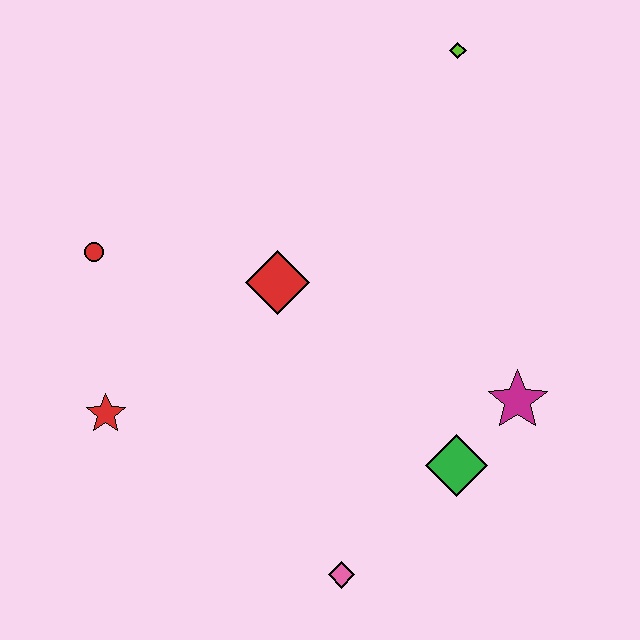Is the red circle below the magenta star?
No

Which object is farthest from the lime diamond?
The pink diamond is farthest from the lime diamond.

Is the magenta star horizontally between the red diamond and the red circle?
No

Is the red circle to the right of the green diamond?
No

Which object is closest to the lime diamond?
The red diamond is closest to the lime diamond.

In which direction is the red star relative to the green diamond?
The red star is to the left of the green diamond.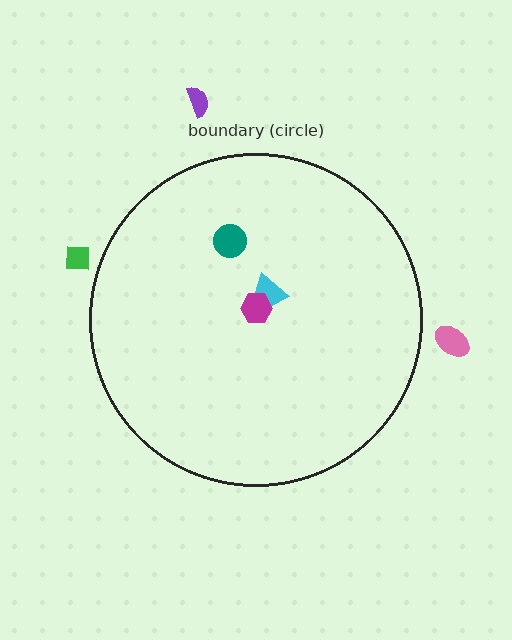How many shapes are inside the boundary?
3 inside, 3 outside.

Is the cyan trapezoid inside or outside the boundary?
Inside.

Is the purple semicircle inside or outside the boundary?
Outside.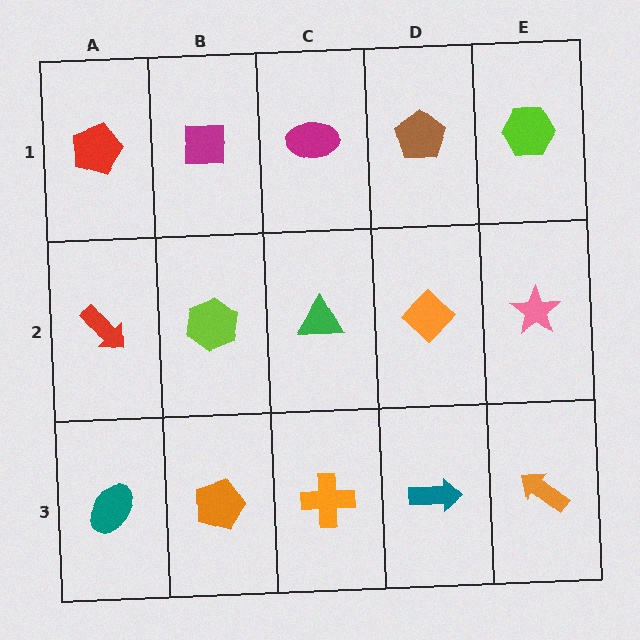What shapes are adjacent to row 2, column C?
A magenta ellipse (row 1, column C), an orange cross (row 3, column C), a lime hexagon (row 2, column B), an orange diamond (row 2, column D).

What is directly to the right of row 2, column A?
A lime hexagon.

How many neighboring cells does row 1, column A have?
2.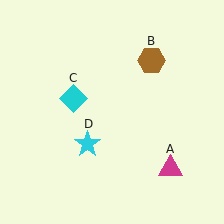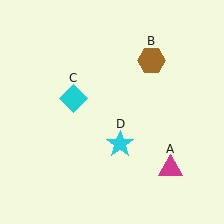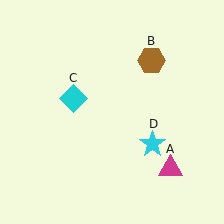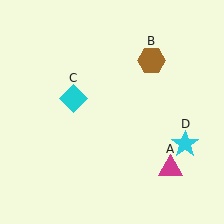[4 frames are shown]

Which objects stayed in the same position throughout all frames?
Magenta triangle (object A) and brown hexagon (object B) and cyan diamond (object C) remained stationary.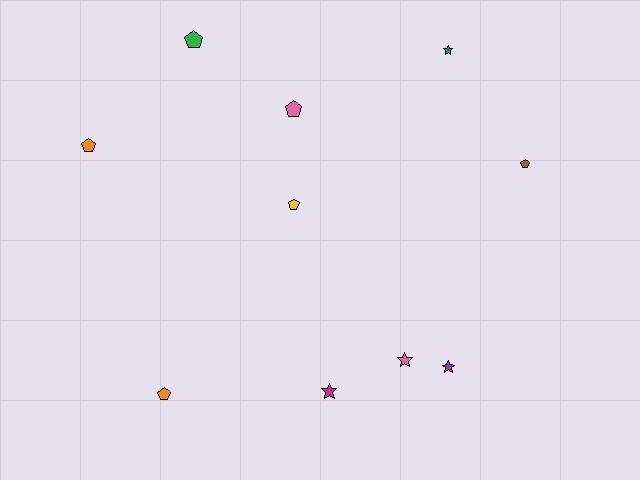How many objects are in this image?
There are 10 objects.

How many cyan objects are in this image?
There are no cyan objects.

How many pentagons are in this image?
There are 6 pentagons.